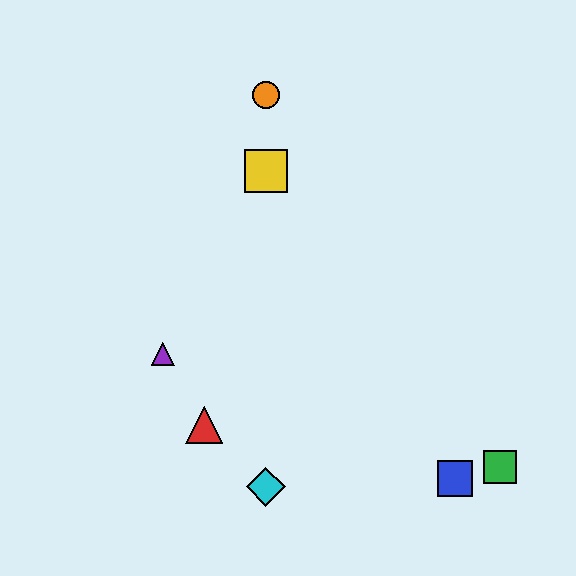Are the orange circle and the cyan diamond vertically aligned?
Yes, both are at x≈266.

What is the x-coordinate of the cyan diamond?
The cyan diamond is at x≈266.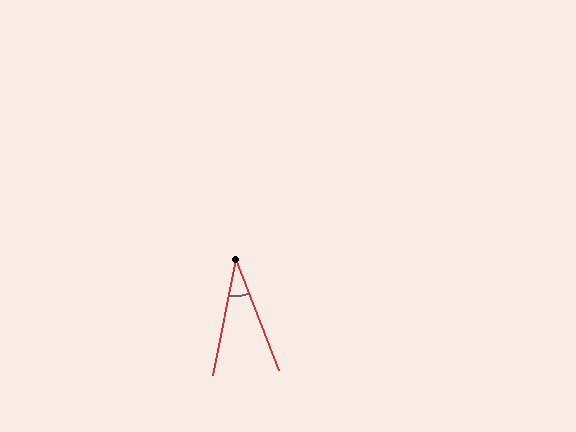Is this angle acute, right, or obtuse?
It is acute.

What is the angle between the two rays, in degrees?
Approximately 32 degrees.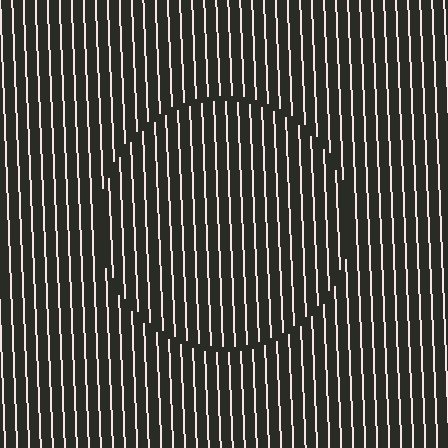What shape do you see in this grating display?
An illusory circle. The interior of the shape contains the same grating, shifted by half a period — the contour is defined by the phase discontinuity where line-ends from the inner and outer gratings abut.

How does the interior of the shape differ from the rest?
The interior of the shape contains the same grating, shifted by half a period — the contour is defined by the phase discontinuity where line-ends from the inner and outer gratings abut.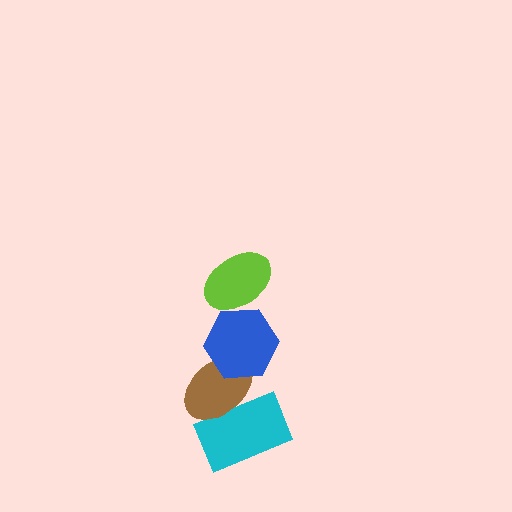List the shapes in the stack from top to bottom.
From top to bottom: the lime ellipse, the blue hexagon, the brown ellipse, the cyan rectangle.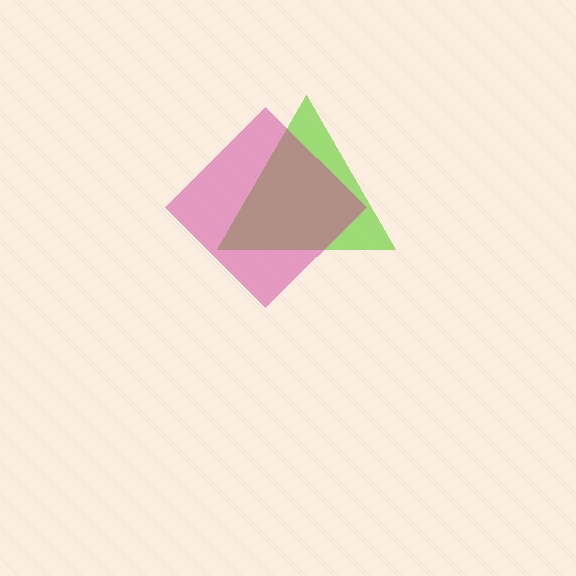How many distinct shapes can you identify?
There are 2 distinct shapes: a lime triangle, a magenta diamond.